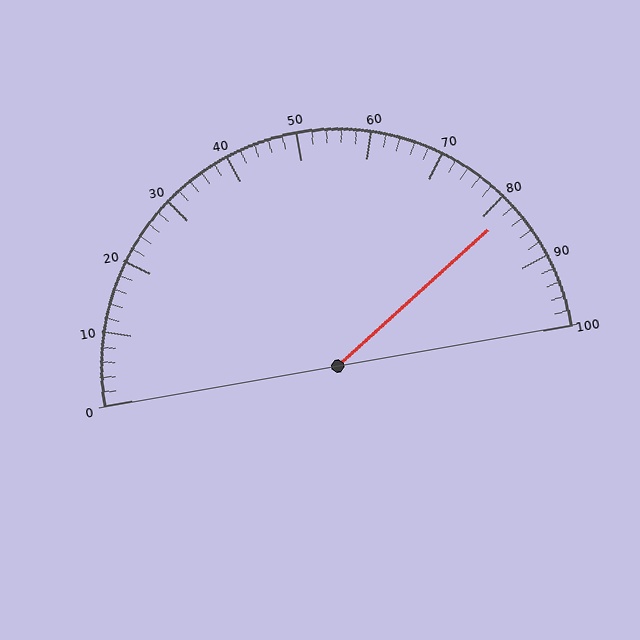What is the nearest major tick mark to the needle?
The nearest major tick mark is 80.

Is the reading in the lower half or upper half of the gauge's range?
The reading is in the upper half of the range (0 to 100).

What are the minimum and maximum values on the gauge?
The gauge ranges from 0 to 100.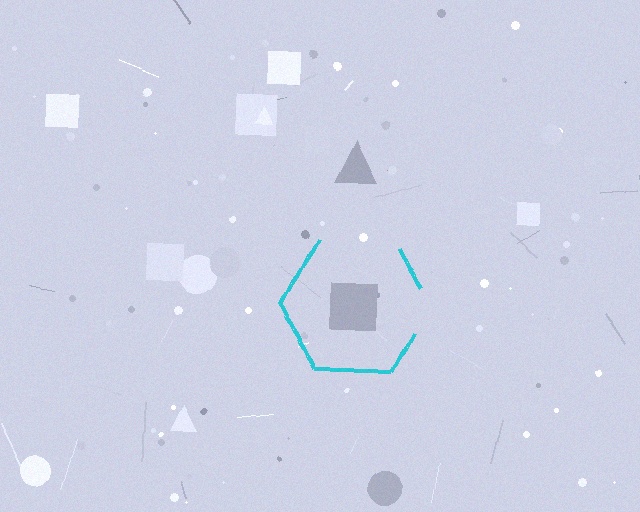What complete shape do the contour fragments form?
The contour fragments form a hexagon.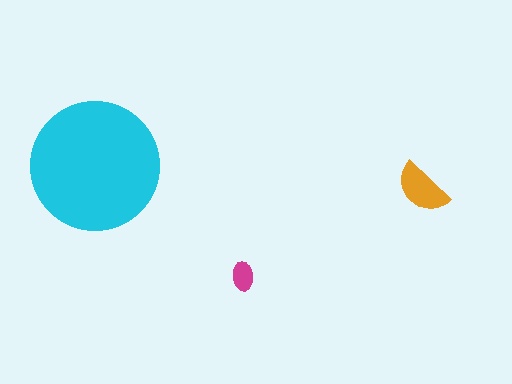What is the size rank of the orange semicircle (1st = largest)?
2nd.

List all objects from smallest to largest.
The magenta ellipse, the orange semicircle, the cyan circle.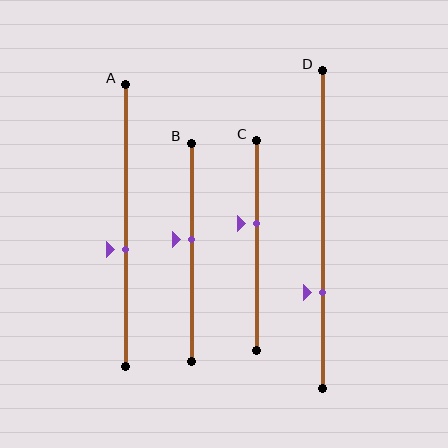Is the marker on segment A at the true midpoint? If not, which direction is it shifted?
No, the marker on segment A is shifted downward by about 9% of the segment length.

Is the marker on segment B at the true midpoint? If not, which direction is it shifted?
No, the marker on segment B is shifted upward by about 6% of the segment length.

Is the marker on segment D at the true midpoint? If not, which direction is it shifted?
No, the marker on segment D is shifted downward by about 20% of the segment length.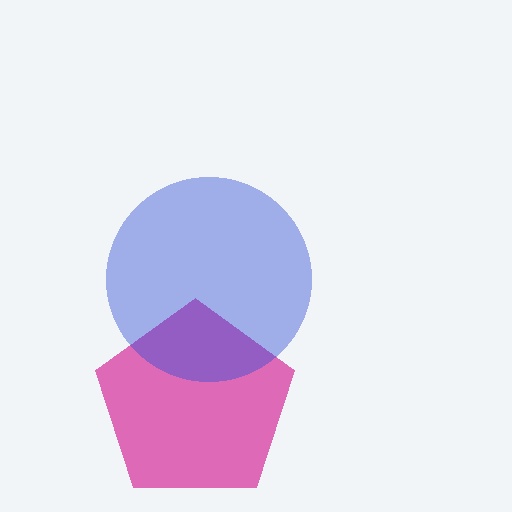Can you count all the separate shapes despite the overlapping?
Yes, there are 2 separate shapes.